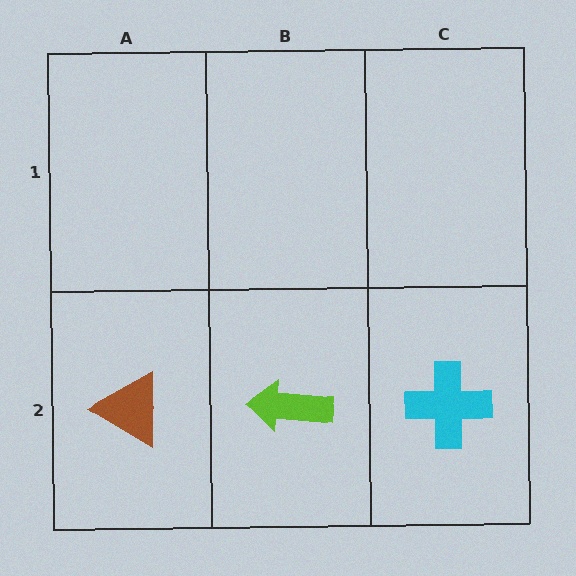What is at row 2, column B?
A lime arrow.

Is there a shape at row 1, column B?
No, that cell is empty.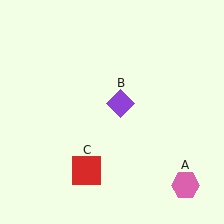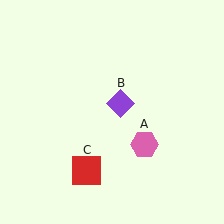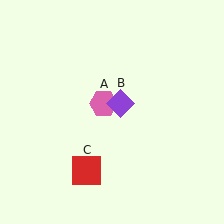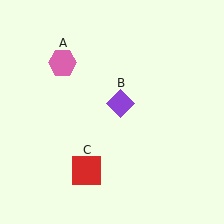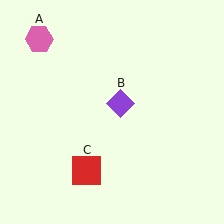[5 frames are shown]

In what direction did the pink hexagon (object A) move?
The pink hexagon (object A) moved up and to the left.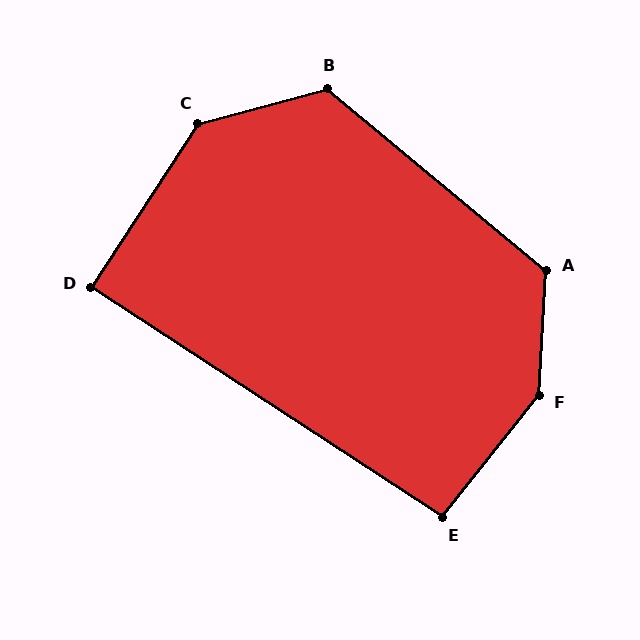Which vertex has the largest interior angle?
F, at approximately 145 degrees.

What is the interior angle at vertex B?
Approximately 125 degrees (obtuse).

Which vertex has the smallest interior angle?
D, at approximately 90 degrees.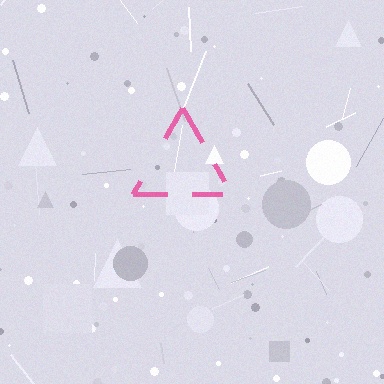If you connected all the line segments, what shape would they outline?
They would outline a triangle.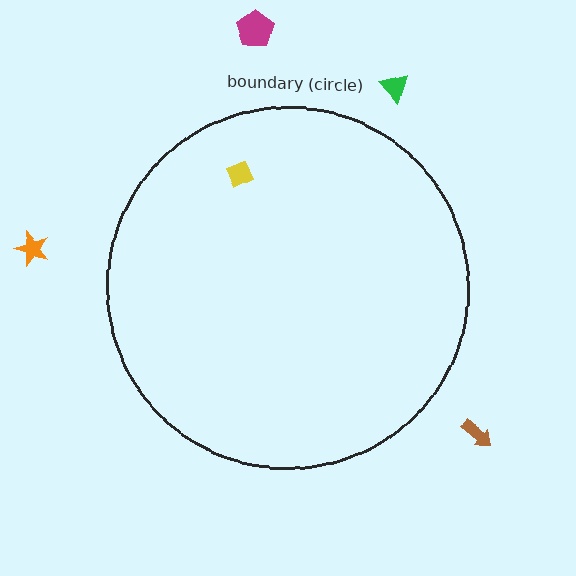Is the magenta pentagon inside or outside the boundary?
Outside.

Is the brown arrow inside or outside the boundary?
Outside.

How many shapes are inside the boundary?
1 inside, 4 outside.